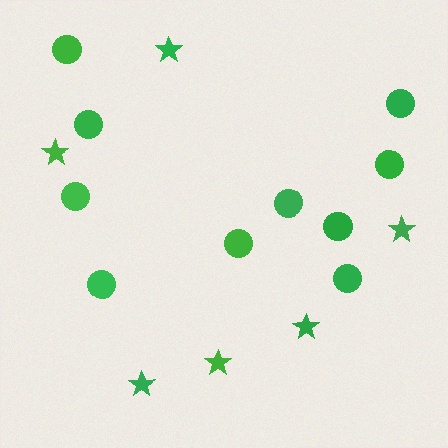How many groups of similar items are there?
There are 2 groups: one group of stars (6) and one group of circles (10).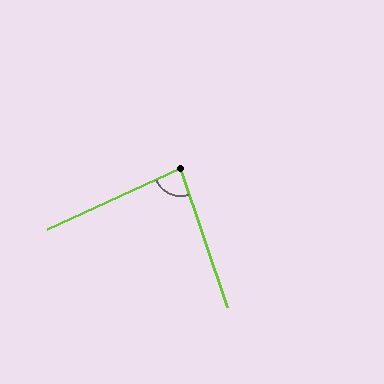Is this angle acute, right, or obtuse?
It is acute.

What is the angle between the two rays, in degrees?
Approximately 84 degrees.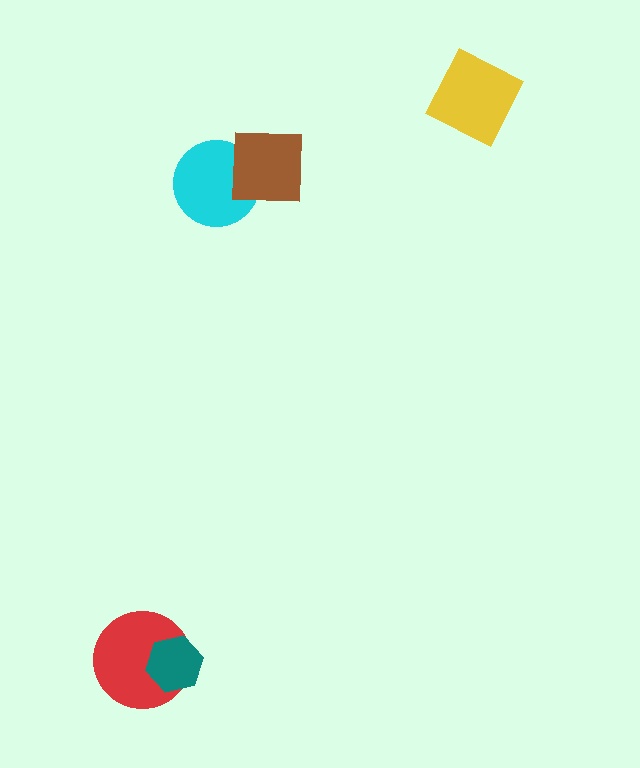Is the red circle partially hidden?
Yes, it is partially covered by another shape.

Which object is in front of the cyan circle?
The brown square is in front of the cyan circle.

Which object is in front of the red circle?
The teal hexagon is in front of the red circle.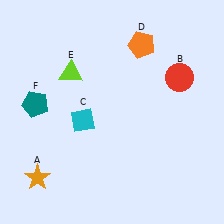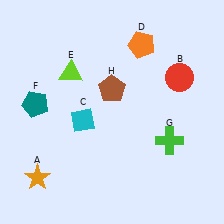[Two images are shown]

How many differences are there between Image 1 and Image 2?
There are 2 differences between the two images.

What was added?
A green cross (G), a brown pentagon (H) were added in Image 2.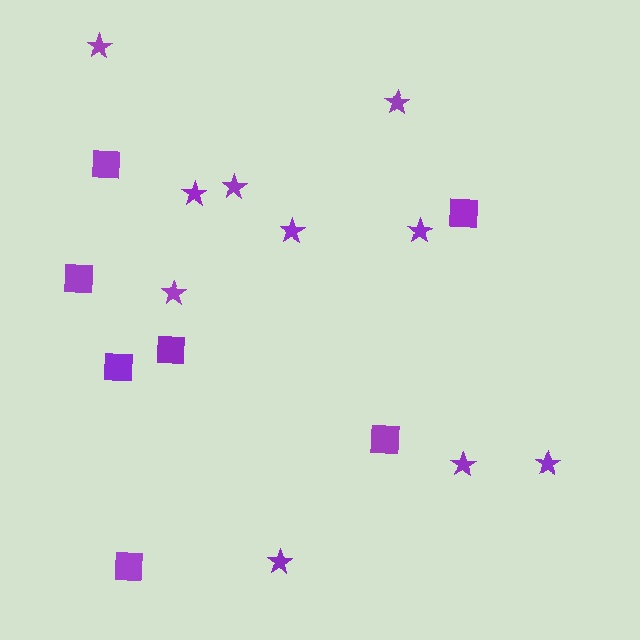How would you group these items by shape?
There are 2 groups: one group of squares (7) and one group of stars (10).